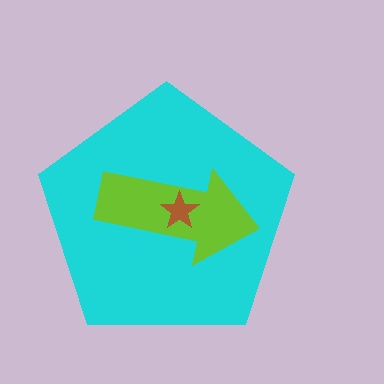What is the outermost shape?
The cyan pentagon.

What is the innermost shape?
The brown star.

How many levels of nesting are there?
3.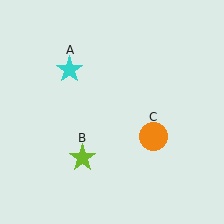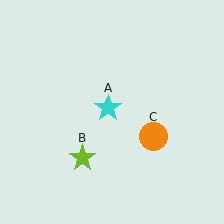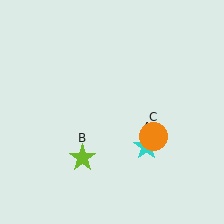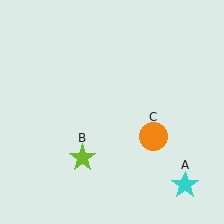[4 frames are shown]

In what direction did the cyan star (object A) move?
The cyan star (object A) moved down and to the right.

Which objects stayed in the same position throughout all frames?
Lime star (object B) and orange circle (object C) remained stationary.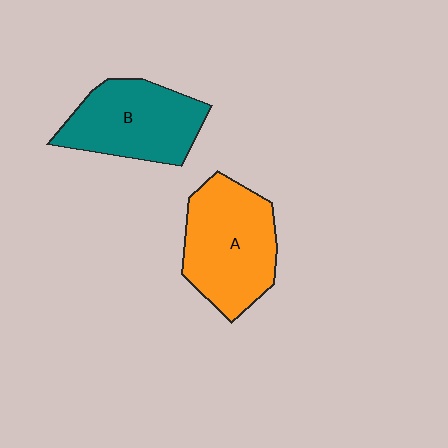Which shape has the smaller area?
Shape B (teal).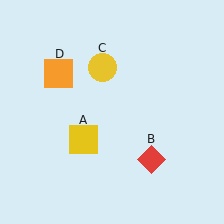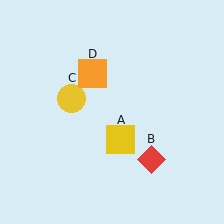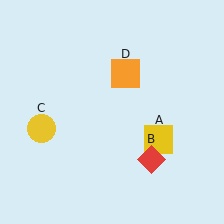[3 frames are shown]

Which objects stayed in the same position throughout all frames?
Red diamond (object B) remained stationary.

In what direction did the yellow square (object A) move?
The yellow square (object A) moved right.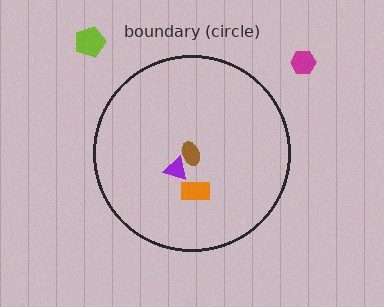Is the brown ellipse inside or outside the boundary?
Inside.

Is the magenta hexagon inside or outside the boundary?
Outside.